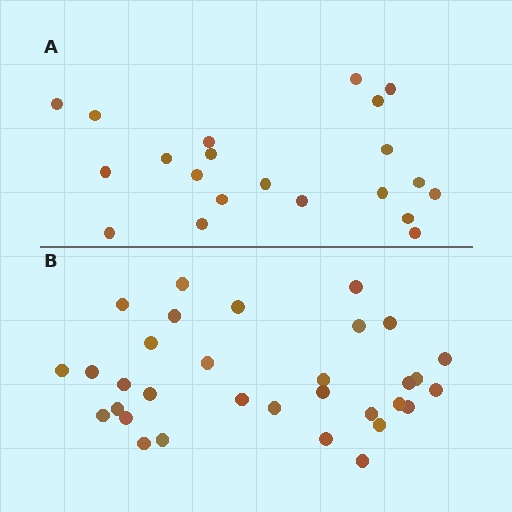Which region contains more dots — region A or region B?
Region B (the bottom region) has more dots.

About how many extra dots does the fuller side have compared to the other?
Region B has roughly 12 or so more dots than region A.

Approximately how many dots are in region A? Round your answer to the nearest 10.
About 20 dots. (The exact count is 21, which rounds to 20.)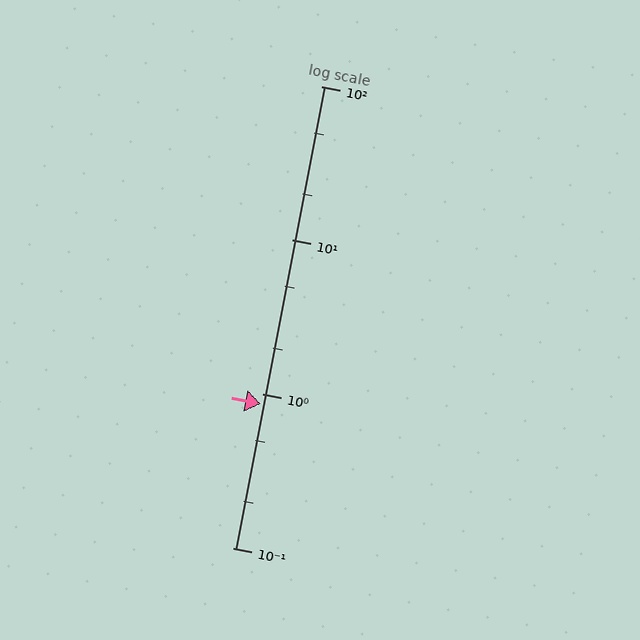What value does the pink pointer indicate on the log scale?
The pointer indicates approximately 0.86.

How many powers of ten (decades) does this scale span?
The scale spans 3 decades, from 0.1 to 100.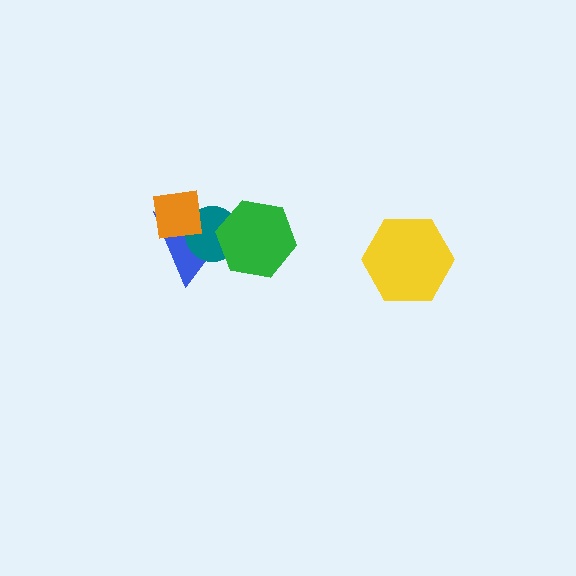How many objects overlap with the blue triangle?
3 objects overlap with the blue triangle.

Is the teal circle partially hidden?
Yes, it is partially covered by another shape.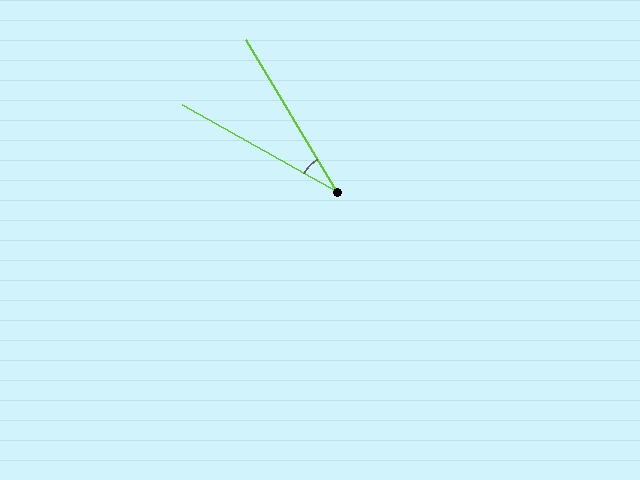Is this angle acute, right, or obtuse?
It is acute.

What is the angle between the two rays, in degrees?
Approximately 30 degrees.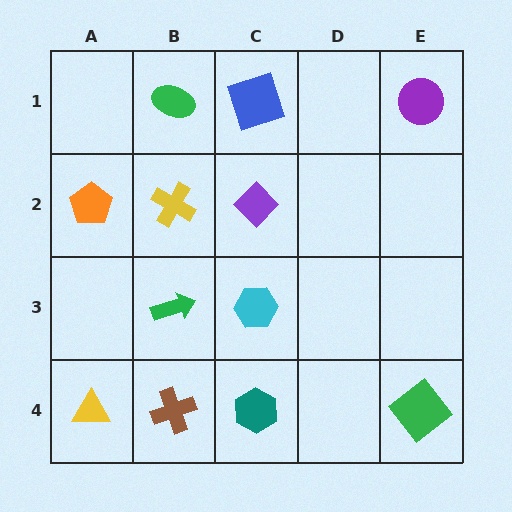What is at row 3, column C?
A cyan hexagon.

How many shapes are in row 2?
3 shapes.